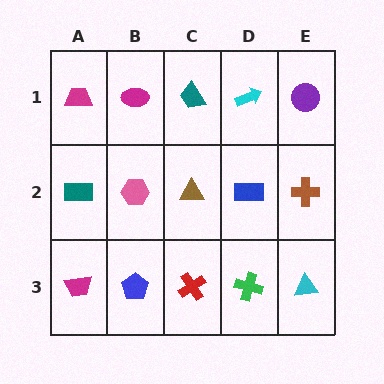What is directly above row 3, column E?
A brown cross.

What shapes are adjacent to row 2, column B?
A magenta ellipse (row 1, column B), a blue pentagon (row 3, column B), a teal rectangle (row 2, column A), a brown triangle (row 2, column C).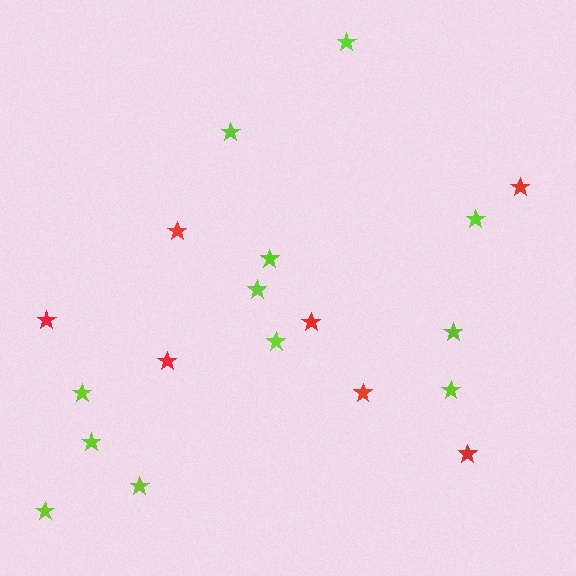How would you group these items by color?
There are 2 groups: one group of red stars (7) and one group of lime stars (12).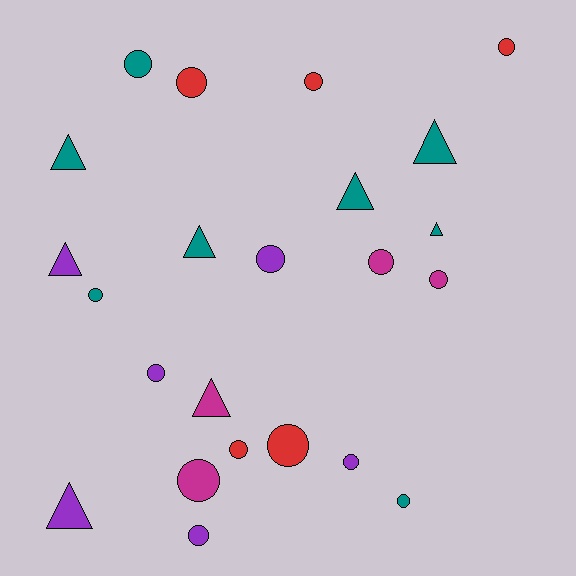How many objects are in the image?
There are 23 objects.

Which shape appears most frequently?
Circle, with 15 objects.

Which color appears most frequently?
Teal, with 8 objects.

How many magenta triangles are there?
There is 1 magenta triangle.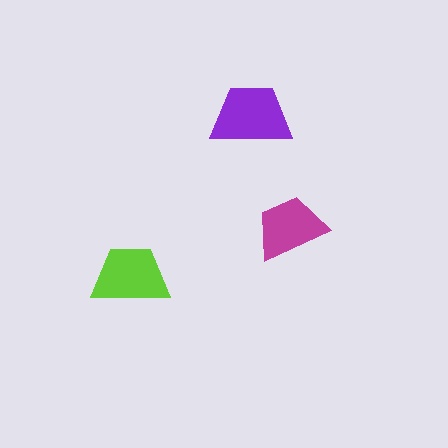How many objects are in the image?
There are 3 objects in the image.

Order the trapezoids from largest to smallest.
the purple one, the lime one, the magenta one.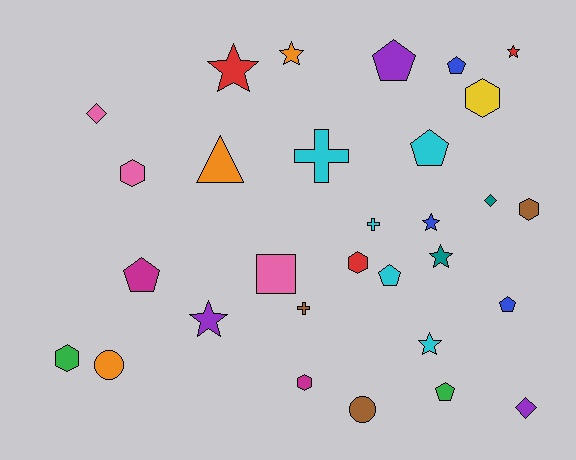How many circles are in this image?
There are 2 circles.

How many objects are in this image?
There are 30 objects.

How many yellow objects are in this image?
There is 1 yellow object.